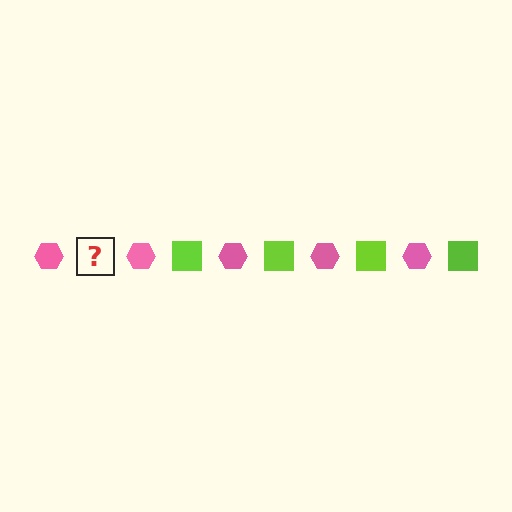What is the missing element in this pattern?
The missing element is a lime square.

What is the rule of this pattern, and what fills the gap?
The rule is that the pattern alternates between pink hexagon and lime square. The gap should be filled with a lime square.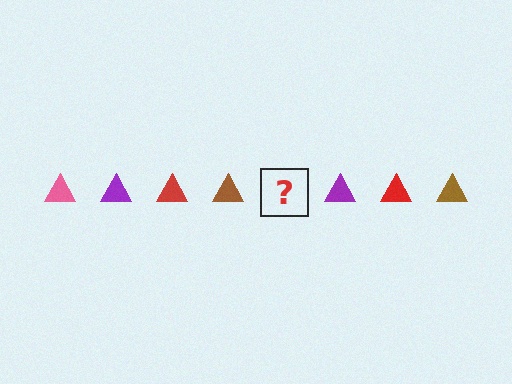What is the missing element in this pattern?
The missing element is a pink triangle.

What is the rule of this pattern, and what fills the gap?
The rule is that the pattern cycles through pink, purple, red, brown triangles. The gap should be filled with a pink triangle.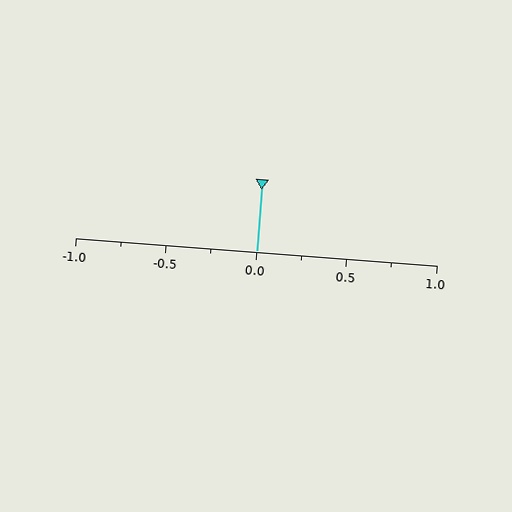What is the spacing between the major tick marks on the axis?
The major ticks are spaced 0.5 apart.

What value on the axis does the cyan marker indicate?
The marker indicates approximately 0.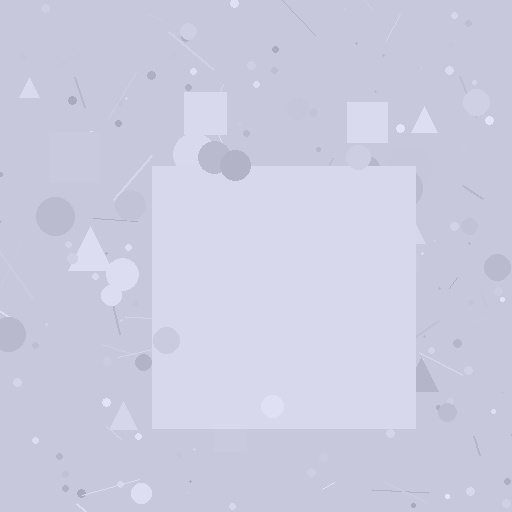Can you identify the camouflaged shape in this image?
The camouflaged shape is a square.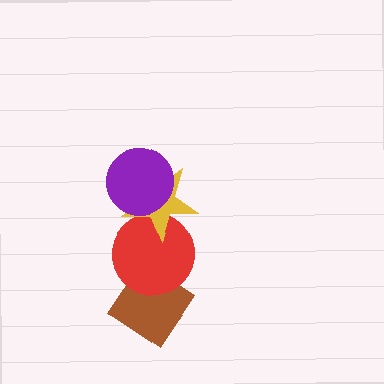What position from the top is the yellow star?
The yellow star is 2nd from the top.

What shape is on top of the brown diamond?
The red circle is on top of the brown diamond.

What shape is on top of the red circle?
The yellow star is on top of the red circle.